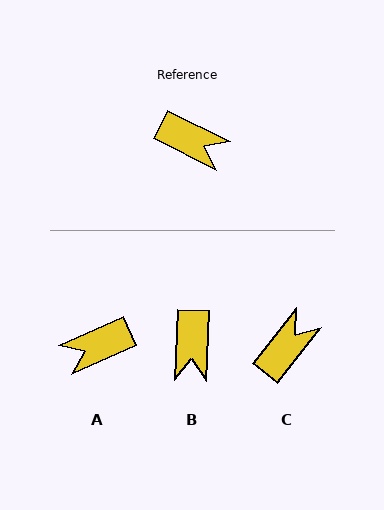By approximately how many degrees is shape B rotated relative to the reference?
Approximately 66 degrees clockwise.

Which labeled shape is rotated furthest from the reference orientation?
A, about 130 degrees away.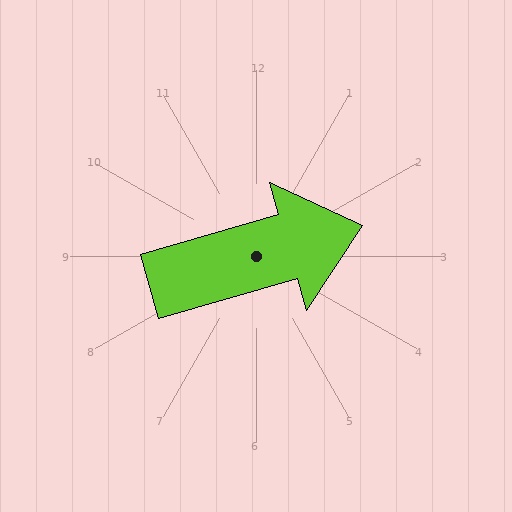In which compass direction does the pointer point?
East.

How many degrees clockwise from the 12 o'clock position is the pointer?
Approximately 74 degrees.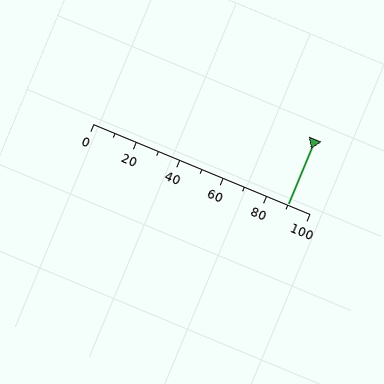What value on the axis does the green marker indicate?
The marker indicates approximately 90.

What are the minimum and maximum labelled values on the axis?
The axis runs from 0 to 100.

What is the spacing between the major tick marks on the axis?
The major ticks are spaced 20 apart.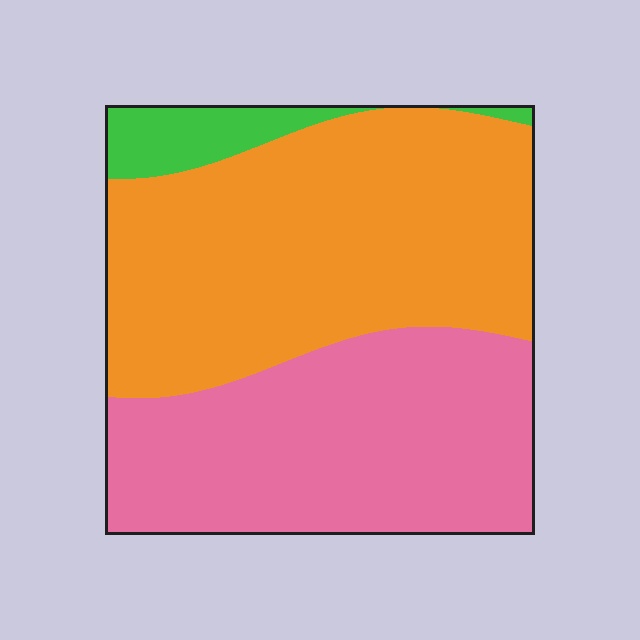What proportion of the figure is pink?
Pink covers 41% of the figure.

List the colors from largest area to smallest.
From largest to smallest: orange, pink, green.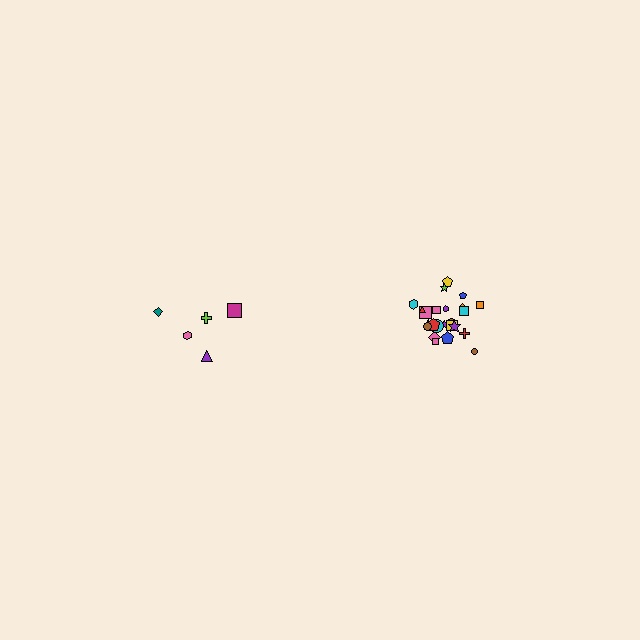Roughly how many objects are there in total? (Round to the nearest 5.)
Roughly 30 objects in total.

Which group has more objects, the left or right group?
The right group.